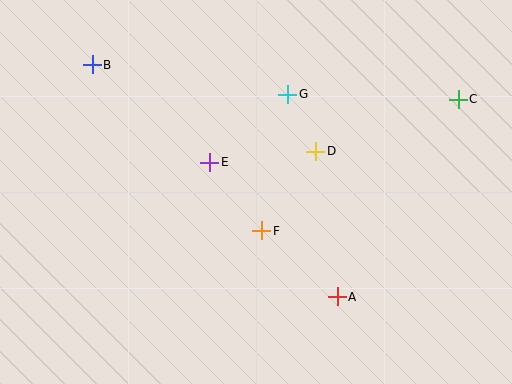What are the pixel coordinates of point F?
Point F is at (262, 231).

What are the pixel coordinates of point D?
Point D is at (316, 151).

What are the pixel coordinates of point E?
Point E is at (210, 162).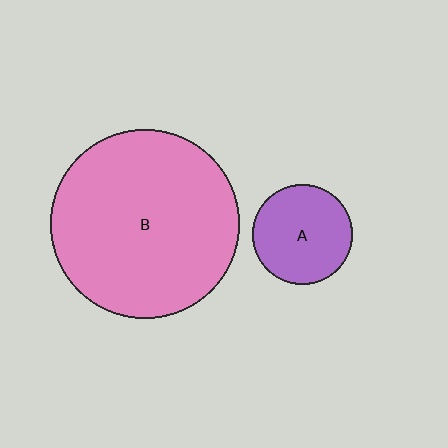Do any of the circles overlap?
No, none of the circles overlap.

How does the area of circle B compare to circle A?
Approximately 3.6 times.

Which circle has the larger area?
Circle B (pink).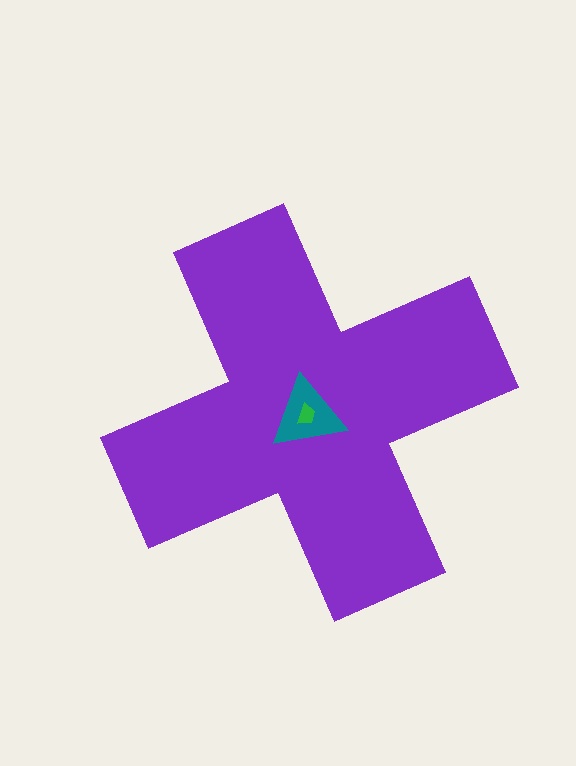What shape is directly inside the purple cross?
The teal triangle.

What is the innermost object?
The green trapezoid.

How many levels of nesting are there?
3.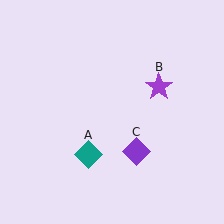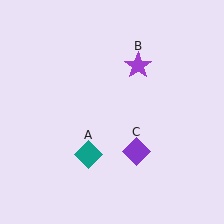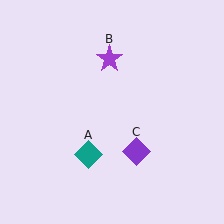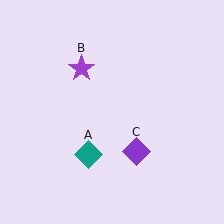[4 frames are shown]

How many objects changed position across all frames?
1 object changed position: purple star (object B).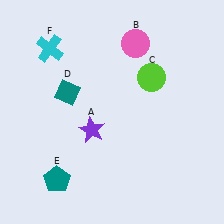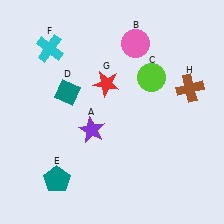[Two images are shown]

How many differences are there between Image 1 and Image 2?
There are 2 differences between the two images.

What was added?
A red star (G), a brown cross (H) were added in Image 2.